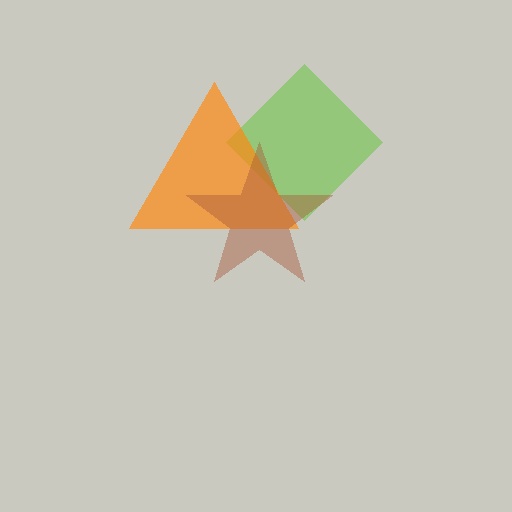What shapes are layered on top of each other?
The layered shapes are: a lime diamond, an orange triangle, a brown star.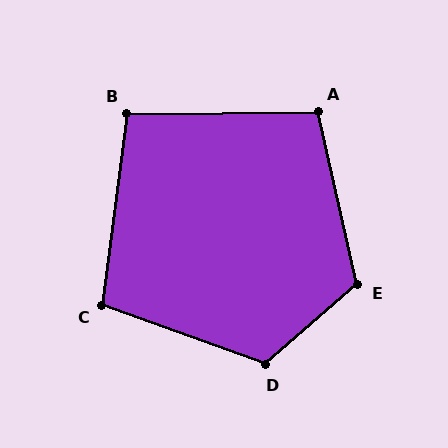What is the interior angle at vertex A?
Approximately 102 degrees (obtuse).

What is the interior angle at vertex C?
Approximately 102 degrees (obtuse).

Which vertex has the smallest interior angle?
B, at approximately 98 degrees.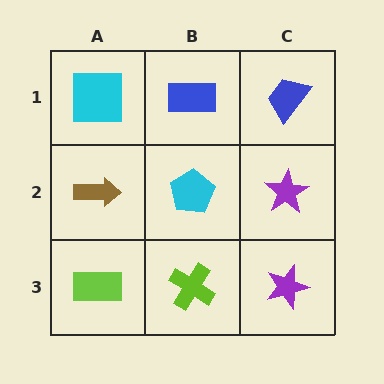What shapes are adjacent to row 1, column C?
A purple star (row 2, column C), a blue rectangle (row 1, column B).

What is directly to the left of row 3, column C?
A lime cross.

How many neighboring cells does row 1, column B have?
3.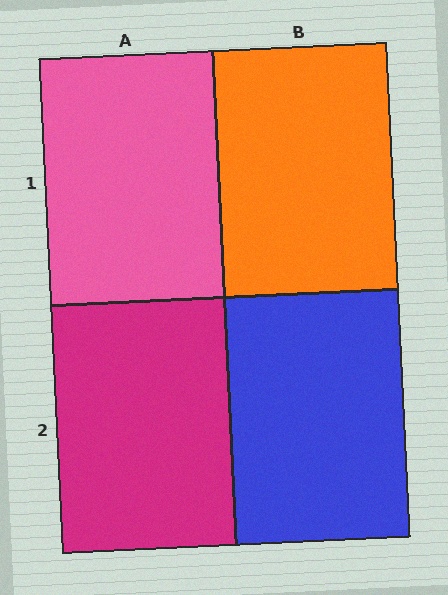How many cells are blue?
1 cell is blue.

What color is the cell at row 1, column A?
Pink.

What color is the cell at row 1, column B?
Orange.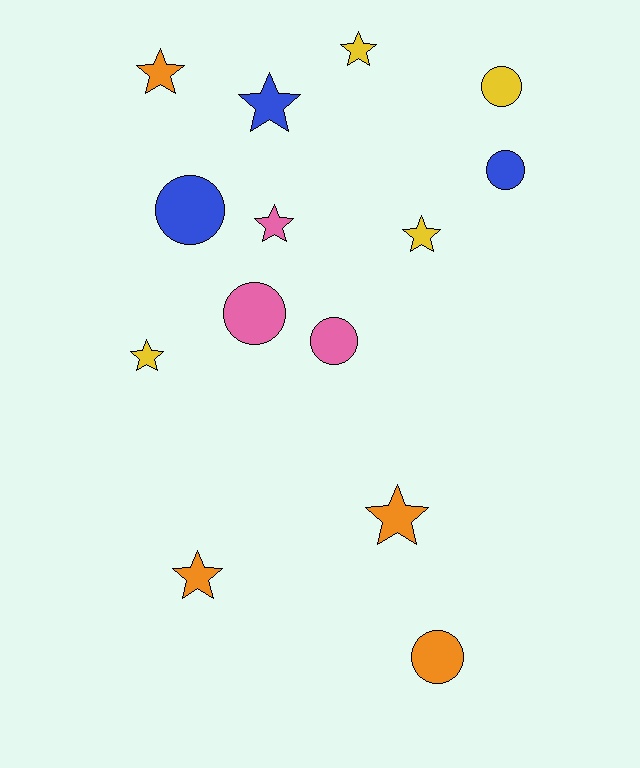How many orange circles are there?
There is 1 orange circle.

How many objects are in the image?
There are 14 objects.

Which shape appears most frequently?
Star, with 8 objects.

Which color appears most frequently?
Yellow, with 4 objects.